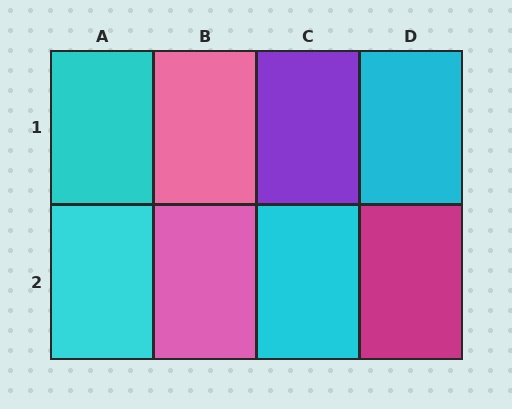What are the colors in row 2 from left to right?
Cyan, pink, cyan, magenta.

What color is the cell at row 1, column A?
Cyan.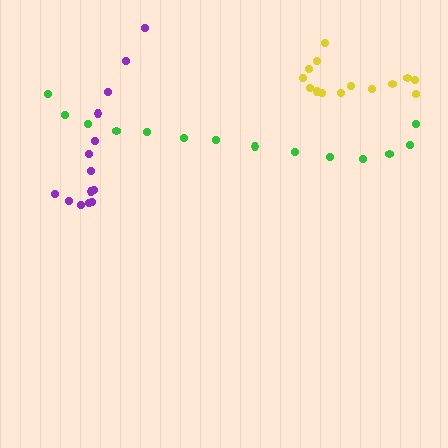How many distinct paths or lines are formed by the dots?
There are 3 distinct paths.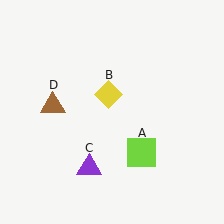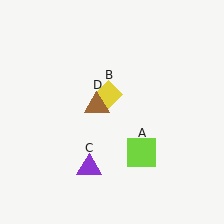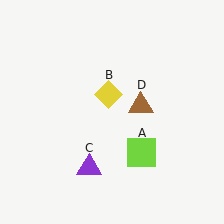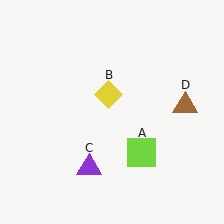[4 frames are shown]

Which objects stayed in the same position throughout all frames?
Lime square (object A) and yellow diamond (object B) and purple triangle (object C) remained stationary.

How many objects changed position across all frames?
1 object changed position: brown triangle (object D).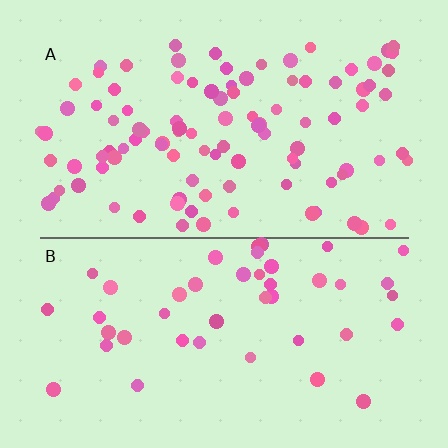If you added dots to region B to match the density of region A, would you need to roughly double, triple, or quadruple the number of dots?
Approximately double.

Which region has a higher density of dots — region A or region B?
A (the top).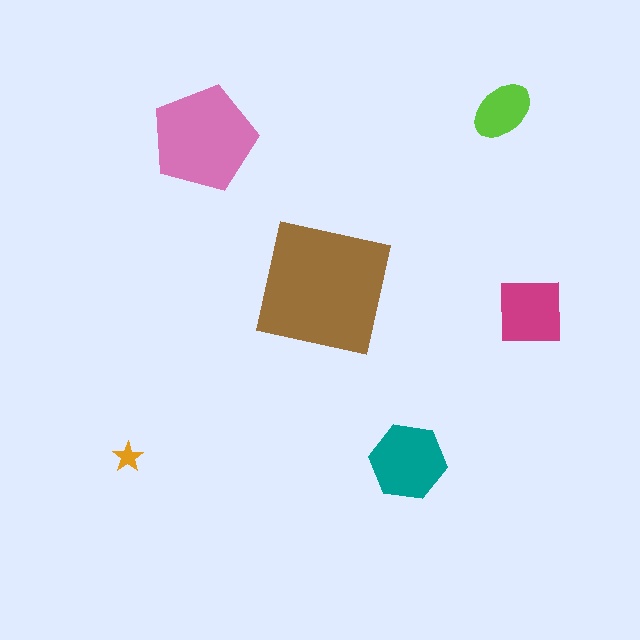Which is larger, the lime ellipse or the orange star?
The lime ellipse.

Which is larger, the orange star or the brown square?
The brown square.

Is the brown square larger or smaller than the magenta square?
Larger.